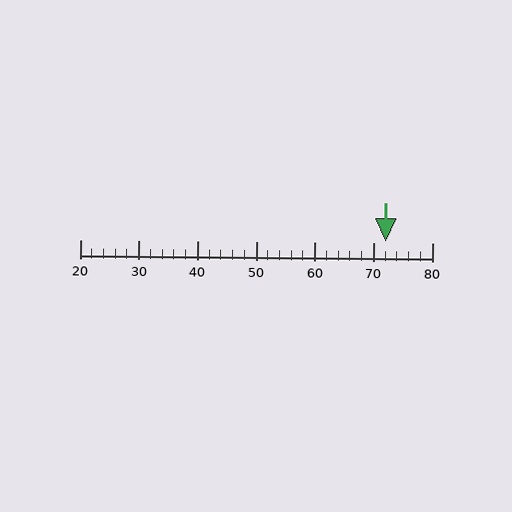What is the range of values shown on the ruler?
The ruler shows values from 20 to 80.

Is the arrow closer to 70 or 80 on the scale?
The arrow is closer to 70.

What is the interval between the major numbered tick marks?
The major tick marks are spaced 10 units apart.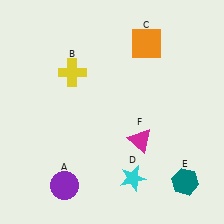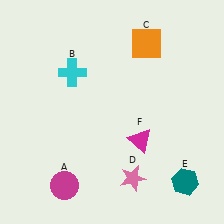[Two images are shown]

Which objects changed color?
A changed from purple to magenta. B changed from yellow to cyan. D changed from cyan to pink.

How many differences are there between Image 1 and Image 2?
There are 3 differences between the two images.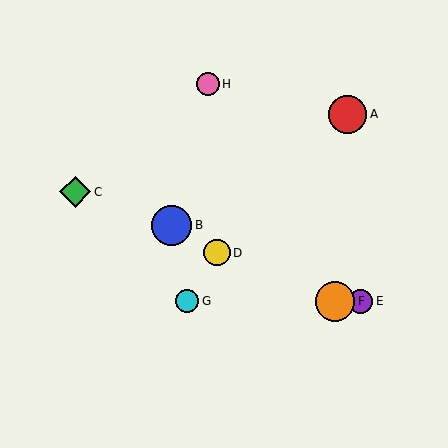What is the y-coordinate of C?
Object C is at y≈192.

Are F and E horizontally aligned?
Yes, both are at y≈301.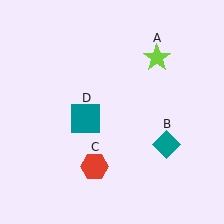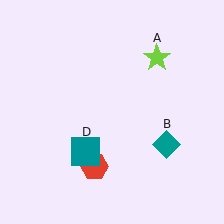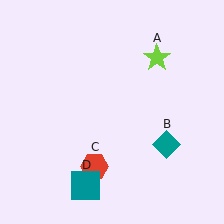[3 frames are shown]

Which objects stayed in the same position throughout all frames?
Lime star (object A) and teal diamond (object B) and red hexagon (object C) remained stationary.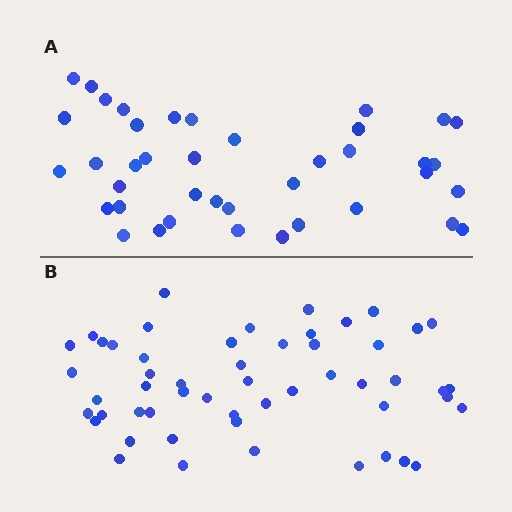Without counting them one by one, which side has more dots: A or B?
Region B (the bottom region) has more dots.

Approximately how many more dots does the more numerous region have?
Region B has approximately 15 more dots than region A.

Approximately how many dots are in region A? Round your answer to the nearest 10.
About 40 dots.